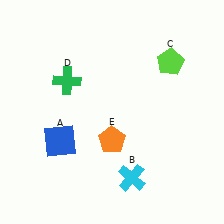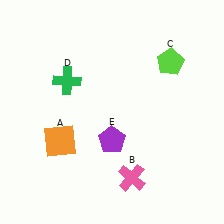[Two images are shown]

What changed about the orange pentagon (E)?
In Image 1, E is orange. In Image 2, it changed to purple.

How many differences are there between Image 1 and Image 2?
There are 3 differences between the two images.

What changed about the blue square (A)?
In Image 1, A is blue. In Image 2, it changed to orange.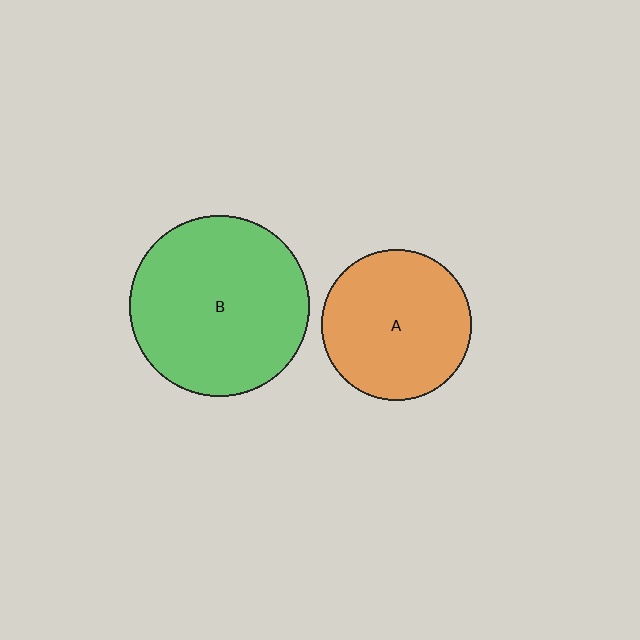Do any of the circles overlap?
No, none of the circles overlap.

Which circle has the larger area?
Circle B (green).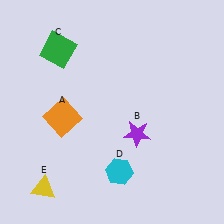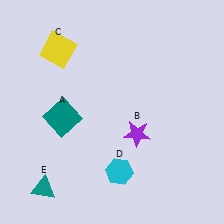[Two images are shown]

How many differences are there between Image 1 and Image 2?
There are 3 differences between the two images.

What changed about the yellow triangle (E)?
In Image 1, E is yellow. In Image 2, it changed to teal.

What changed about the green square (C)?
In Image 1, C is green. In Image 2, it changed to yellow.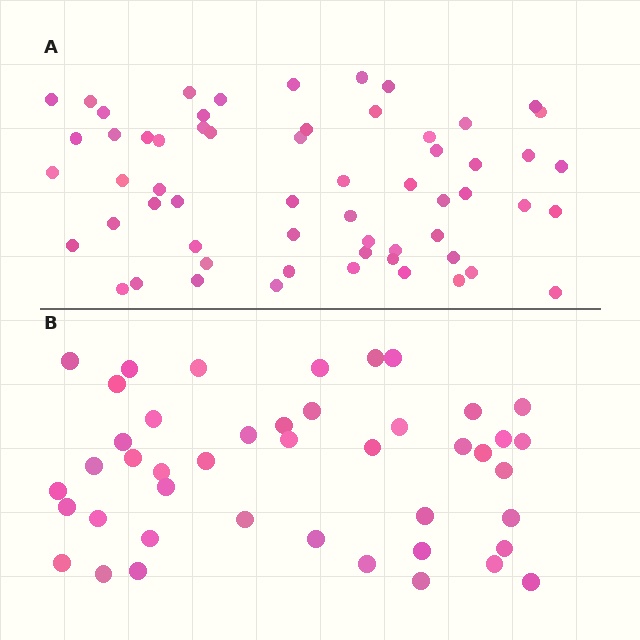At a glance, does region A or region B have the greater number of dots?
Region A (the top region) has more dots.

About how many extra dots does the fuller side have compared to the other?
Region A has approximately 15 more dots than region B.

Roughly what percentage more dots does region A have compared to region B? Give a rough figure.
About 35% more.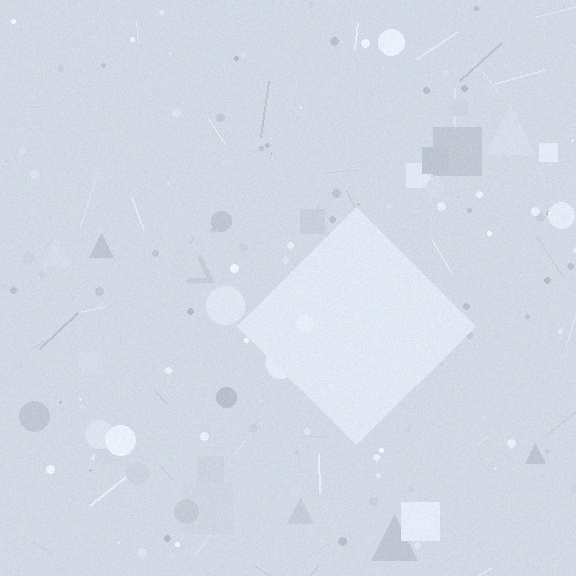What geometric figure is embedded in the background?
A diamond is embedded in the background.